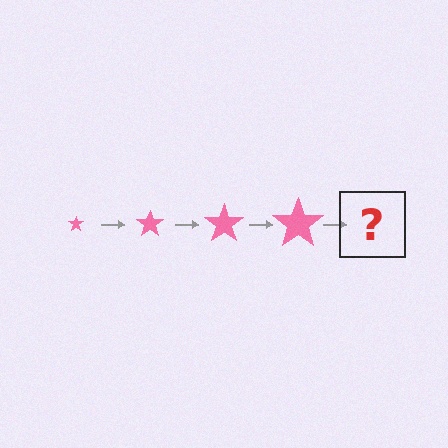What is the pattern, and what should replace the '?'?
The pattern is that the star gets progressively larger each step. The '?' should be a pink star, larger than the previous one.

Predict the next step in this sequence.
The next step is a pink star, larger than the previous one.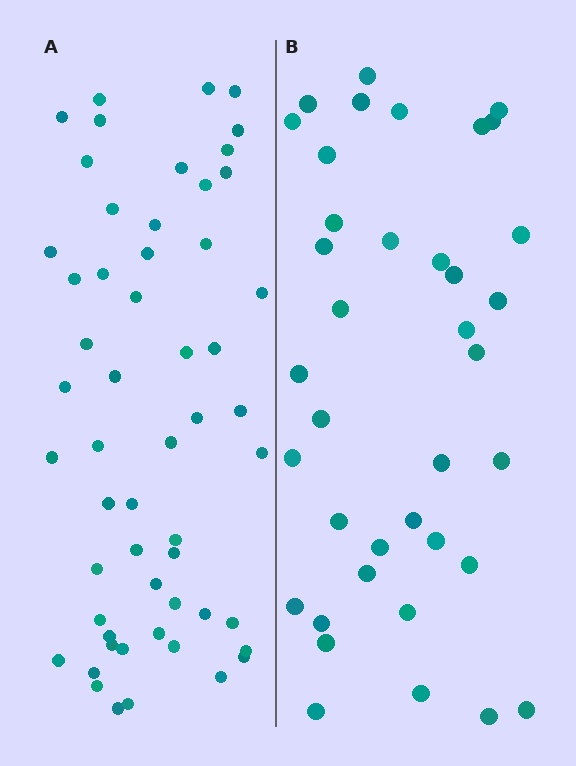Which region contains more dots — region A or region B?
Region A (the left region) has more dots.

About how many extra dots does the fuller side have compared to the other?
Region A has approximately 15 more dots than region B.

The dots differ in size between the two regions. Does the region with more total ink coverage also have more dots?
No. Region B has more total ink coverage because its dots are larger, but region A actually contains more individual dots. Total area can be misleading — the number of items is what matters here.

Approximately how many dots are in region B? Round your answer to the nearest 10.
About 40 dots. (The exact count is 38, which rounds to 40.)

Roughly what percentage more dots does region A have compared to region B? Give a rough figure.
About 45% more.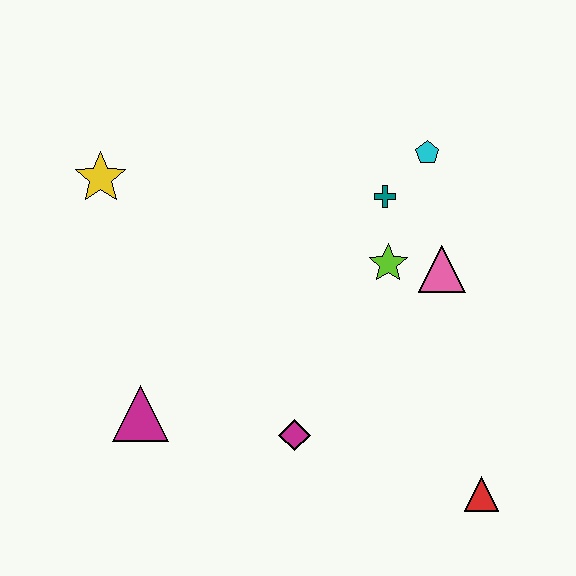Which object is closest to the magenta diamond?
The magenta triangle is closest to the magenta diamond.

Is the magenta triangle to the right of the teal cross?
No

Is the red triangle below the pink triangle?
Yes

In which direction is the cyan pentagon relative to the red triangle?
The cyan pentagon is above the red triangle.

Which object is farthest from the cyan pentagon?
The magenta triangle is farthest from the cyan pentagon.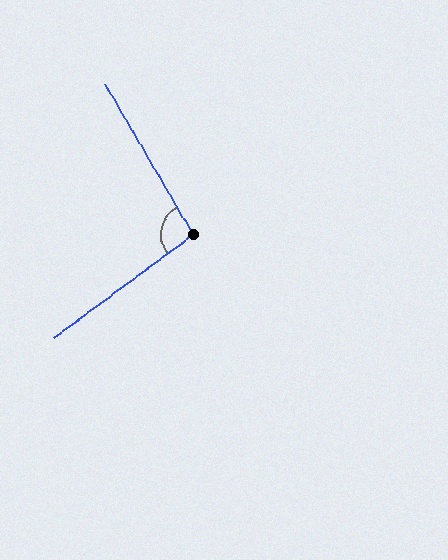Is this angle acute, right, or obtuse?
It is obtuse.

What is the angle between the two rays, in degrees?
Approximately 96 degrees.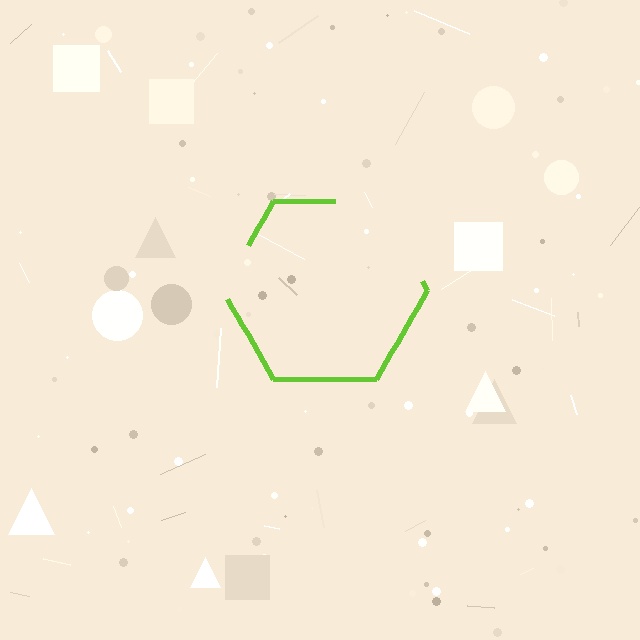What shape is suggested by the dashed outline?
The dashed outline suggests a hexagon.